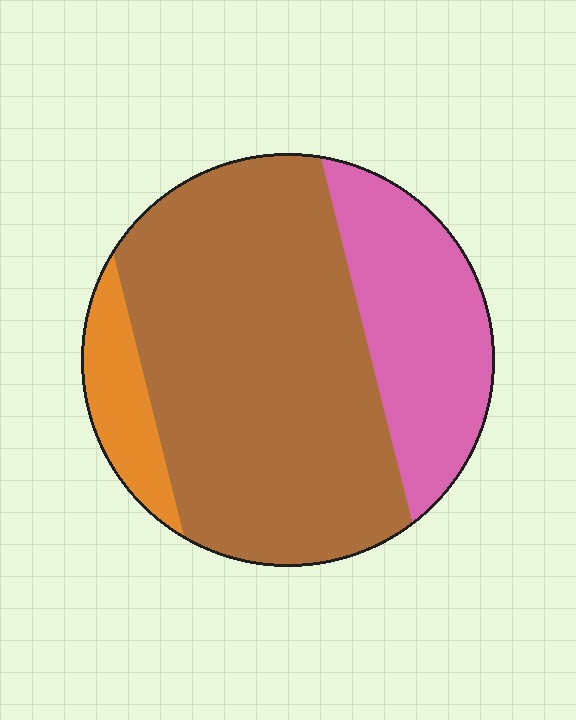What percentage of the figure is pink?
Pink covers around 25% of the figure.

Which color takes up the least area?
Orange, at roughly 10%.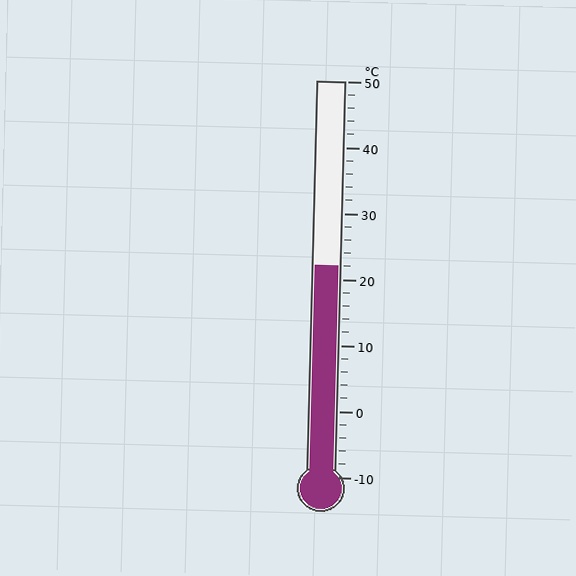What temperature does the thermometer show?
The thermometer shows approximately 22°C.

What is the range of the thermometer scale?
The thermometer scale ranges from -10°C to 50°C.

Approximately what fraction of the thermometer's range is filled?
The thermometer is filled to approximately 55% of its range.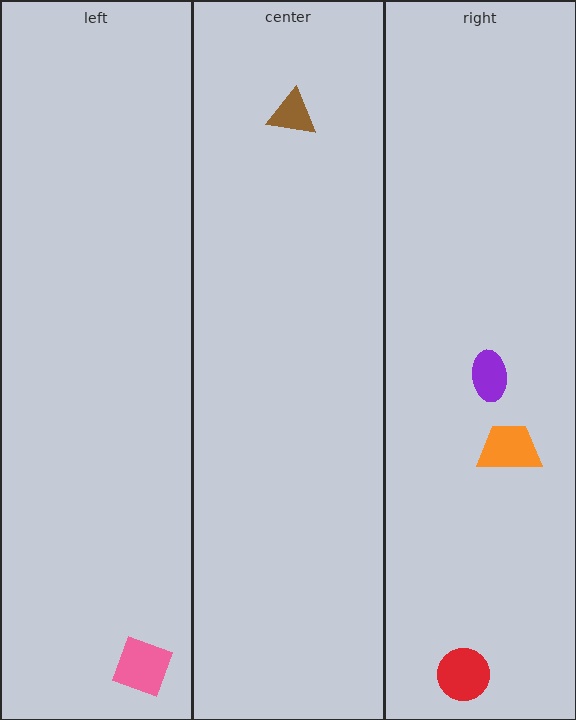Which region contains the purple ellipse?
The right region.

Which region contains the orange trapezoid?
The right region.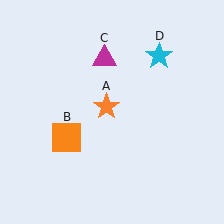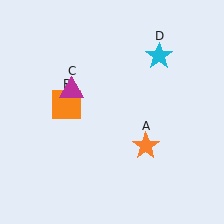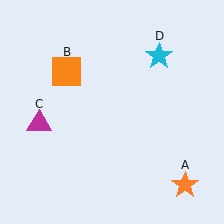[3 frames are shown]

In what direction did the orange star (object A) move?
The orange star (object A) moved down and to the right.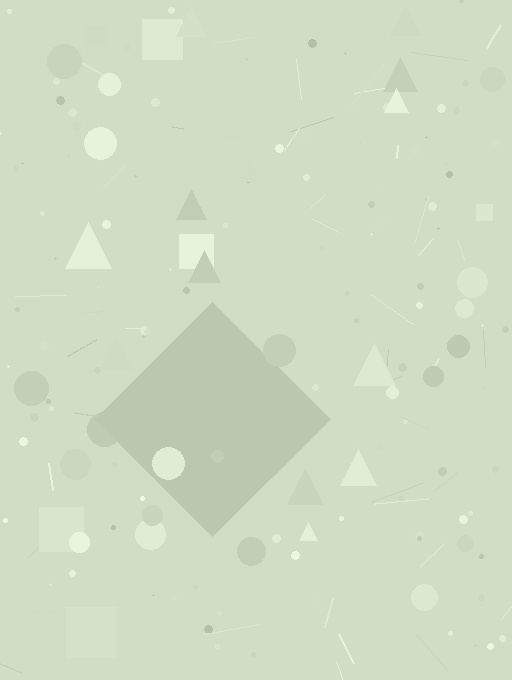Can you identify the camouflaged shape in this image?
The camouflaged shape is a diamond.